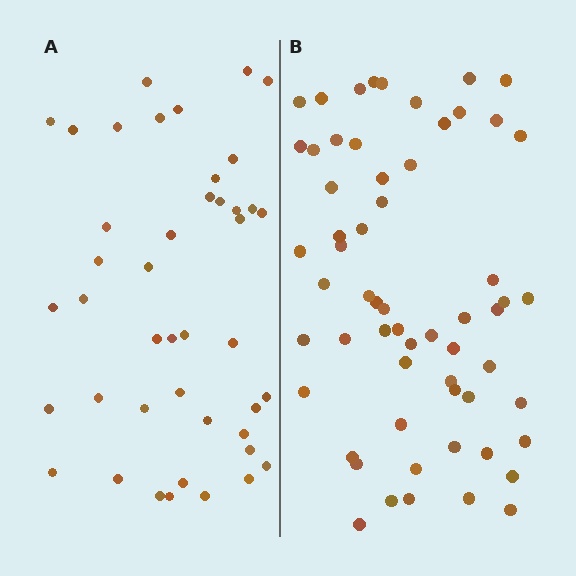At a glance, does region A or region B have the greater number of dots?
Region B (the right region) has more dots.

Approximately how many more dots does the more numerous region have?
Region B has approximately 15 more dots than region A.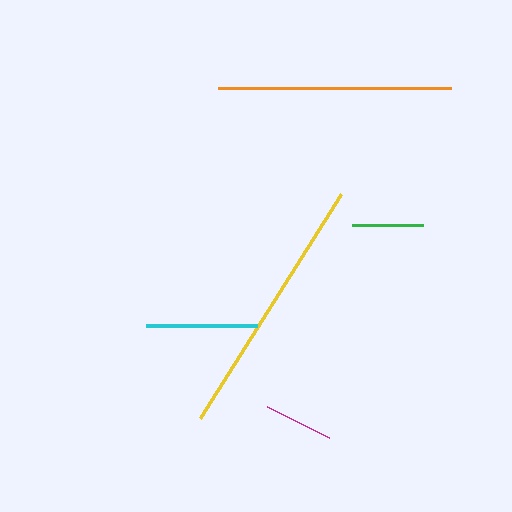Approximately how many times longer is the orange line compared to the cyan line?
The orange line is approximately 2.1 times the length of the cyan line.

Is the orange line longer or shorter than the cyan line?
The orange line is longer than the cyan line.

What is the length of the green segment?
The green segment is approximately 71 pixels long.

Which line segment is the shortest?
The magenta line is the shortest at approximately 69 pixels.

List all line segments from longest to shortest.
From longest to shortest: yellow, orange, cyan, green, magenta.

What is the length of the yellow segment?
The yellow segment is approximately 265 pixels long.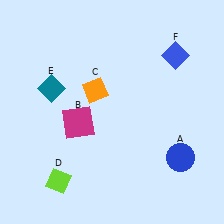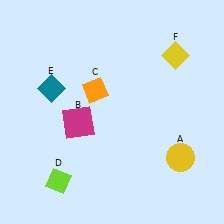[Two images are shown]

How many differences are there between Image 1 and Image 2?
There are 2 differences between the two images.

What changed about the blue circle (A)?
In Image 1, A is blue. In Image 2, it changed to yellow.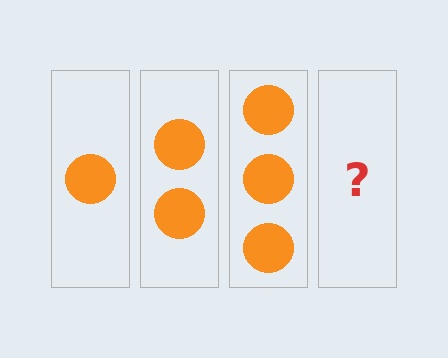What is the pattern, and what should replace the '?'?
The pattern is that each step adds one more circle. The '?' should be 4 circles.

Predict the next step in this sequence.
The next step is 4 circles.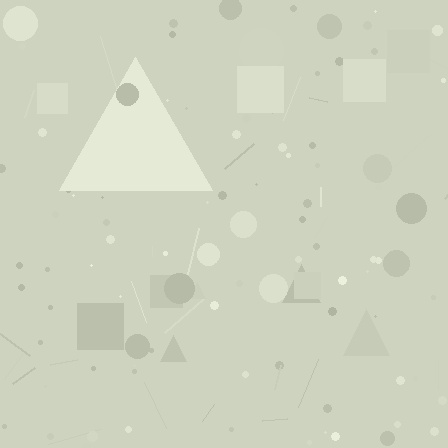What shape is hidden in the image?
A triangle is hidden in the image.